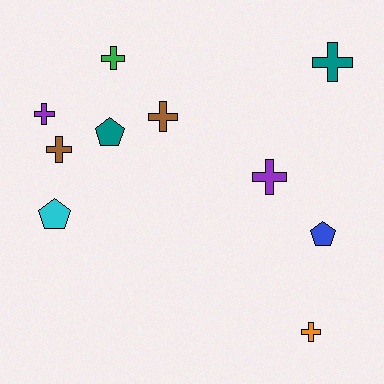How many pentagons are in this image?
There are 3 pentagons.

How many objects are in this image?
There are 10 objects.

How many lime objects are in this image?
There are no lime objects.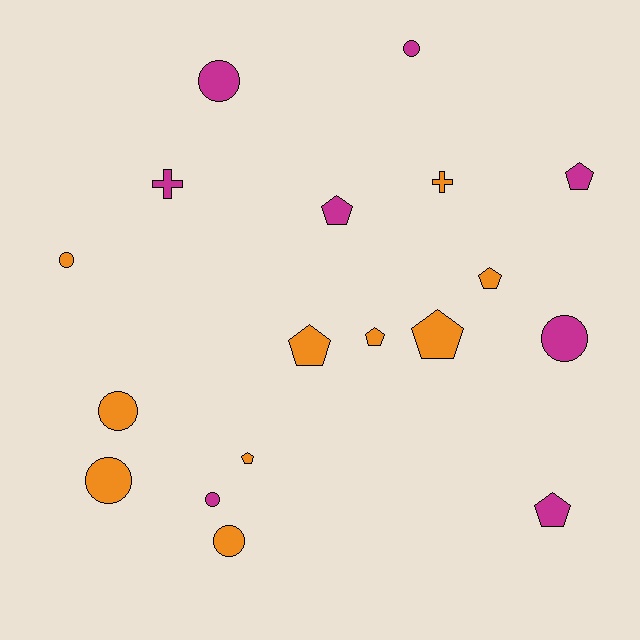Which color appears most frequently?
Orange, with 10 objects.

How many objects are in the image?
There are 18 objects.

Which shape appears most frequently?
Pentagon, with 8 objects.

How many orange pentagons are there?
There are 5 orange pentagons.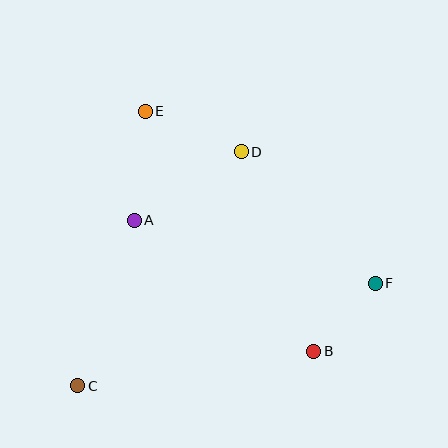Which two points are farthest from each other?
Points C and F are farthest from each other.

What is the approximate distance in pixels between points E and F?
The distance between E and F is approximately 287 pixels.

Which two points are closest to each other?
Points B and F are closest to each other.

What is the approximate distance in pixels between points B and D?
The distance between B and D is approximately 212 pixels.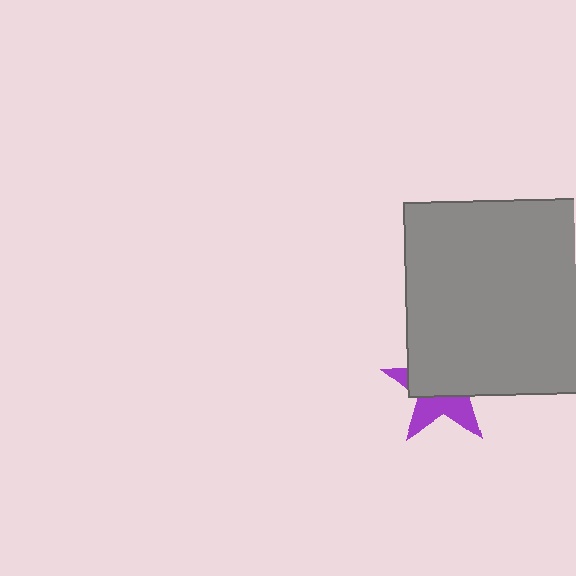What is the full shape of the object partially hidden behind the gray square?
The partially hidden object is a purple star.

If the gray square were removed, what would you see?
You would see the complete purple star.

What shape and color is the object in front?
The object in front is a gray square.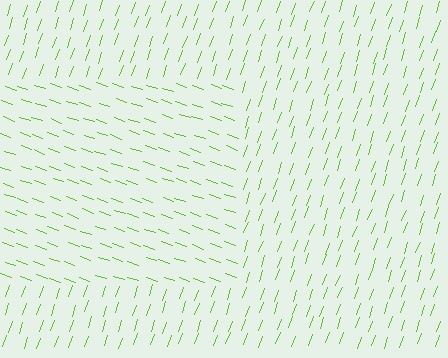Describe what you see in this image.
The image is filled with small lime line segments. A rectangle region in the image has lines oriented differently from the surrounding lines, creating a visible texture boundary.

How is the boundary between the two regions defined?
The boundary is defined purely by a change in line orientation (approximately 89 degrees difference). All lines are the same color and thickness.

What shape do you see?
I see a rectangle.